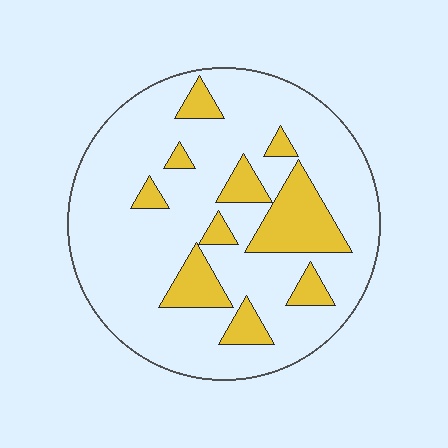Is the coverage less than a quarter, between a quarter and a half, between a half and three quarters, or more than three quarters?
Less than a quarter.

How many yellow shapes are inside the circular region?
10.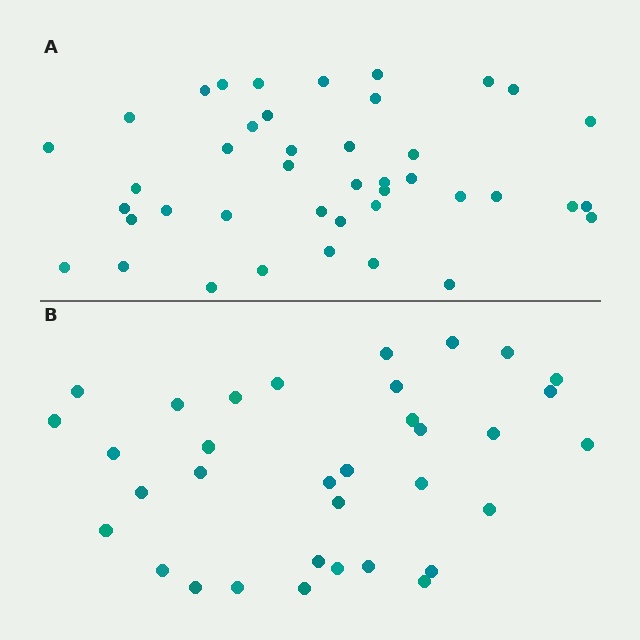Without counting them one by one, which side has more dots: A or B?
Region A (the top region) has more dots.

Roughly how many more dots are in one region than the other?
Region A has roughly 8 or so more dots than region B.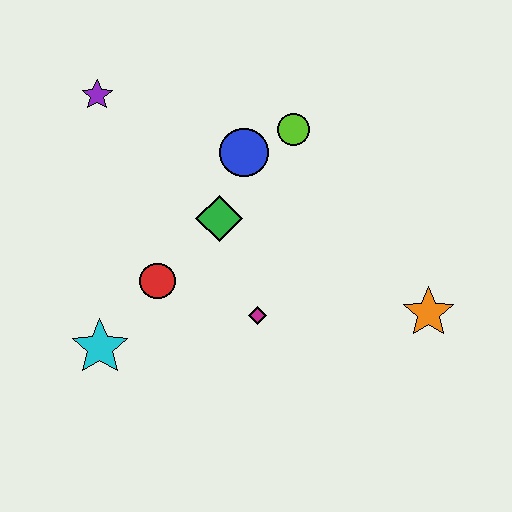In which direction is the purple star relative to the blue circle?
The purple star is to the left of the blue circle.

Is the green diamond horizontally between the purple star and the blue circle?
Yes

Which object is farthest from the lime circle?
The cyan star is farthest from the lime circle.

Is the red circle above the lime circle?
No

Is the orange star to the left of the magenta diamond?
No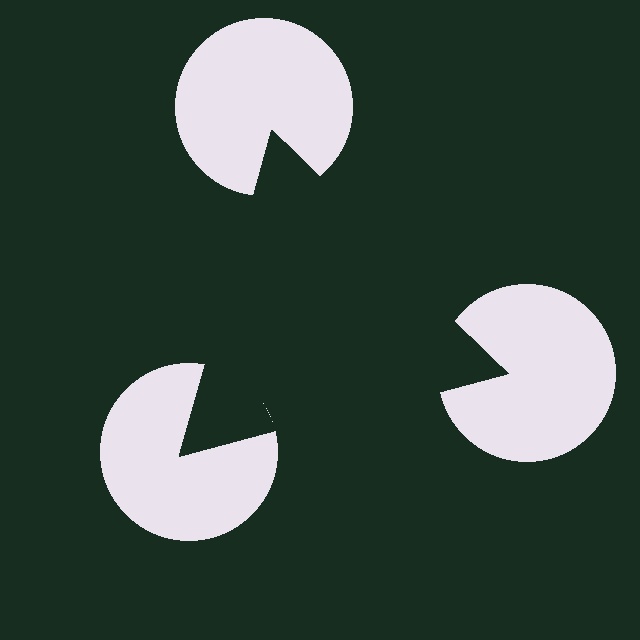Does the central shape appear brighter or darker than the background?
It typically appears slightly darker than the background, even though no actual brightness change is drawn.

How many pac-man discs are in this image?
There are 3 — one at each vertex of the illusory triangle.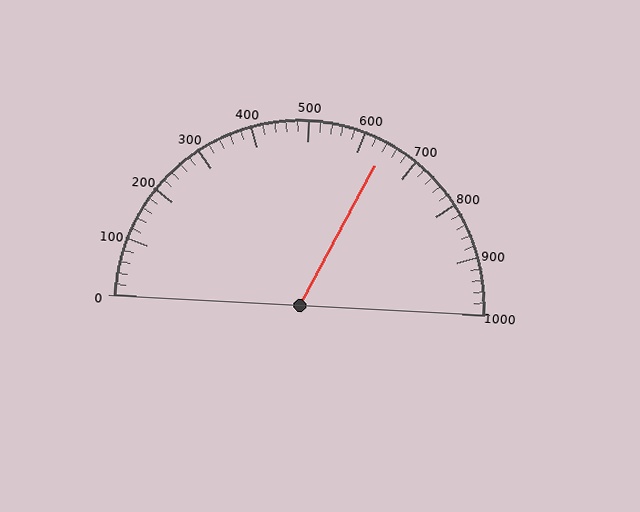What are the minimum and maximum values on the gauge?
The gauge ranges from 0 to 1000.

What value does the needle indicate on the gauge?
The needle indicates approximately 640.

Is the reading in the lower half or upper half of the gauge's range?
The reading is in the upper half of the range (0 to 1000).